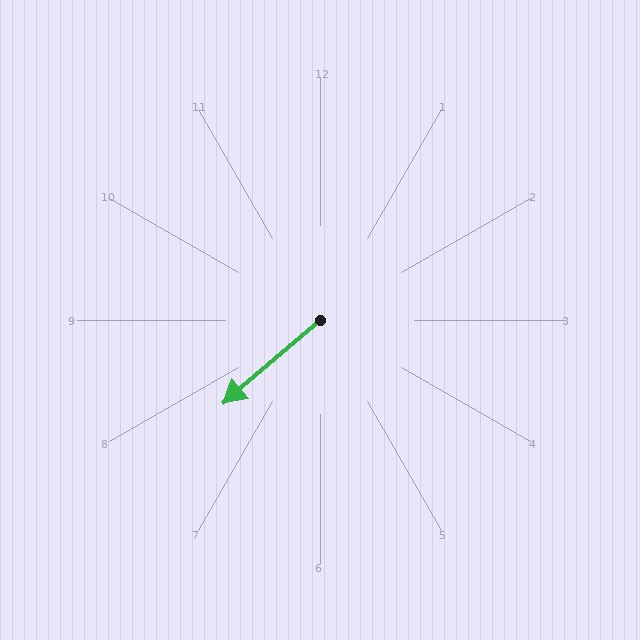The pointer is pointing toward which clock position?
Roughly 8 o'clock.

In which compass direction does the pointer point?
Southwest.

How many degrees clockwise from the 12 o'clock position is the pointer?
Approximately 229 degrees.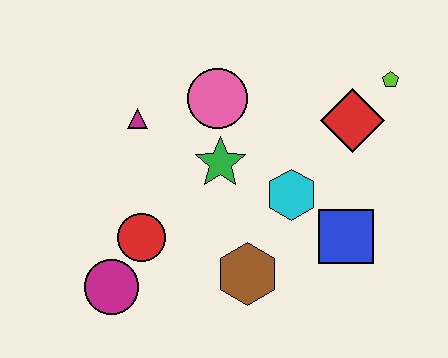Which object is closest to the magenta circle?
The red circle is closest to the magenta circle.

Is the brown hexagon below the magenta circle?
No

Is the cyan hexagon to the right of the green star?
Yes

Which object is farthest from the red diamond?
The magenta circle is farthest from the red diamond.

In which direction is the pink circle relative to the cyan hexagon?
The pink circle is above the cyan hexagon.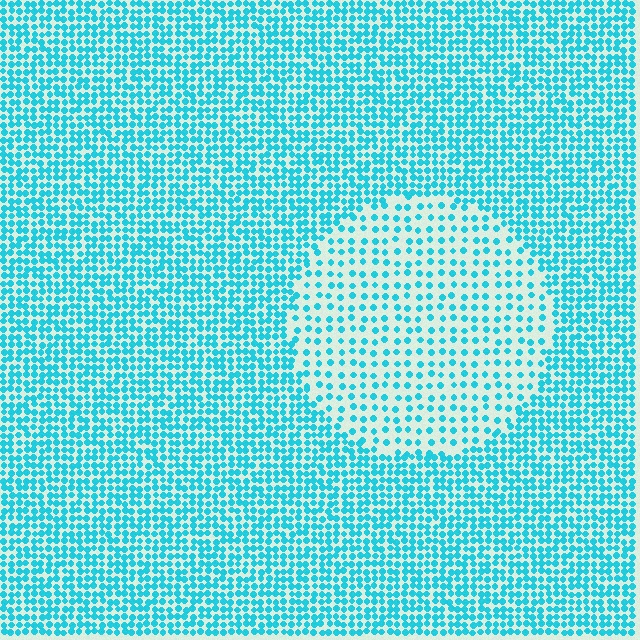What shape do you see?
I see a circle.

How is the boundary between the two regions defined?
The boundary is defined by a change in element density (approximately 2.2x ratio). All elements are the same color, size, and shape.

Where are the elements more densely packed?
The elements are more densely packed outside the circle boundary.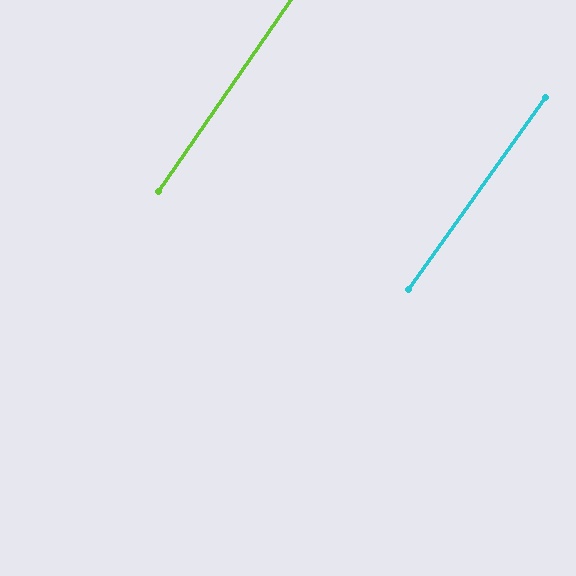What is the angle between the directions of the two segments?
Approximately 1 degree.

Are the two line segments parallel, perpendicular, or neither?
Parallel — their directions differ by only 1.1°.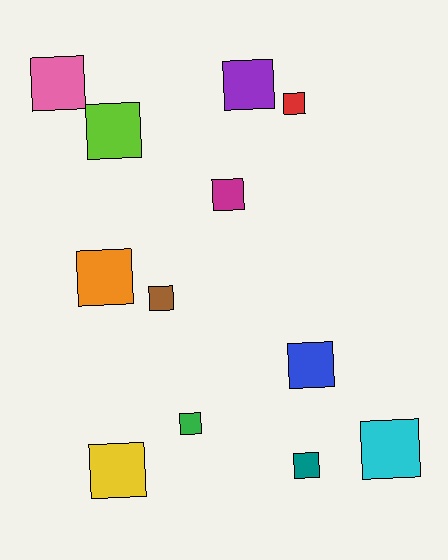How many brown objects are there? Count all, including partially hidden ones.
There is 1 brown object.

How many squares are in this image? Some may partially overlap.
There are 12 squares.